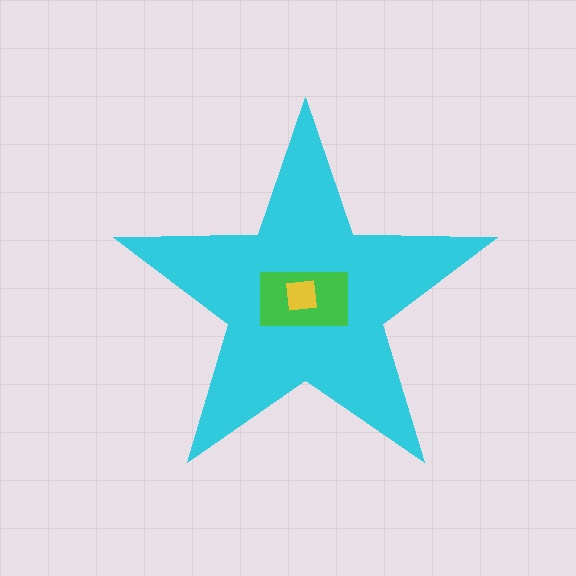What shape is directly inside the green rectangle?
The yellow square.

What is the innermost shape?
The yellow square.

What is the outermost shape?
The cyan star.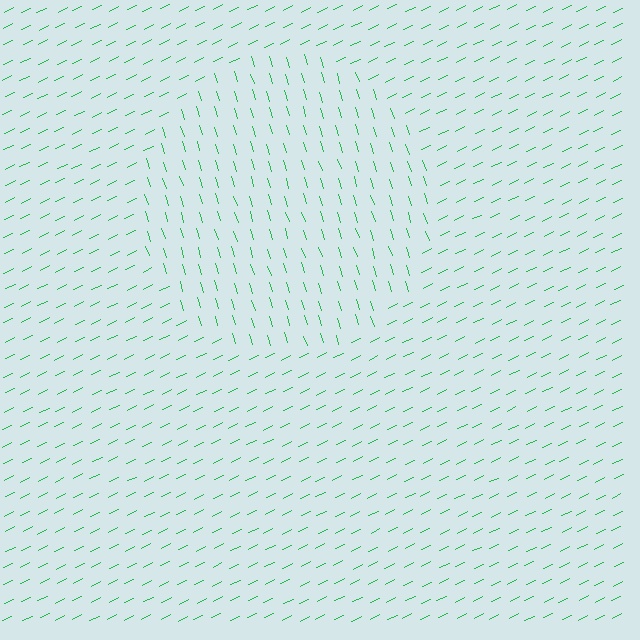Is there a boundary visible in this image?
Yes, there is a texture boundary formed by a change in line orientation.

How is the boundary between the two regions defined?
The boundary is defined purely by a change in line orientation (approximately 82 degrees difference). All lines are the same color and thickness.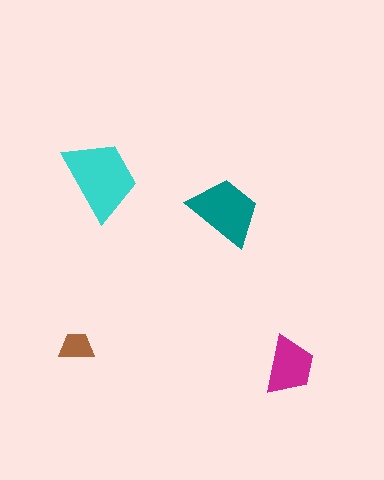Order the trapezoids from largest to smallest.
the cyan one, the teal one, the magenta one, the brown one.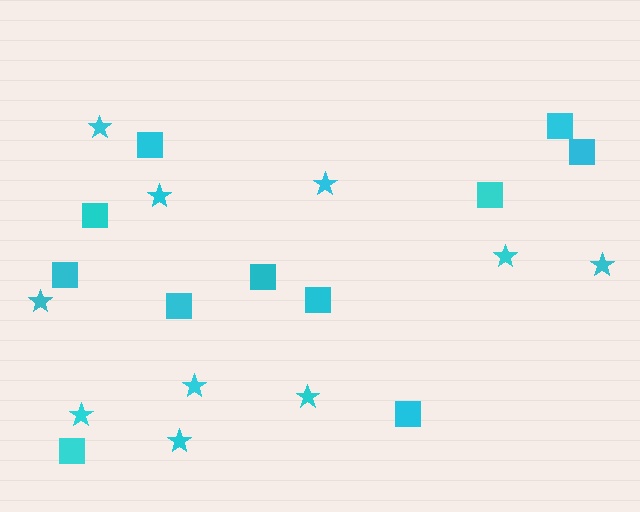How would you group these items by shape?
There are 2 groups: one group of stars (10) and one group of squares (11).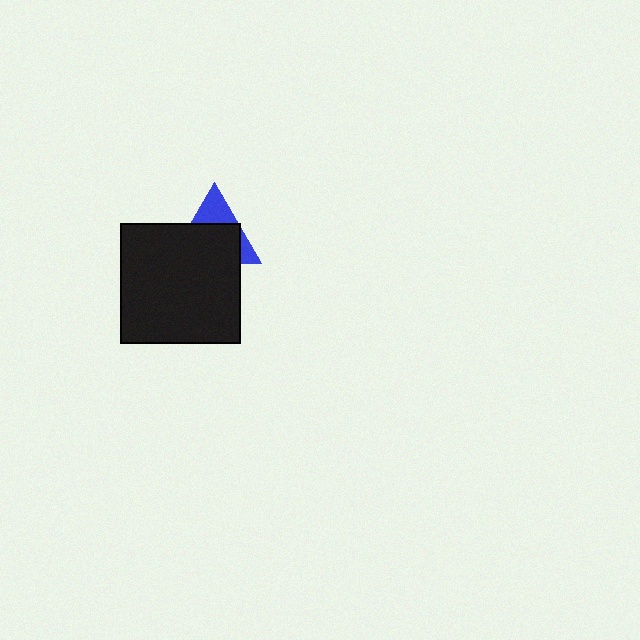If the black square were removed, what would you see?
You would see the complete blue triangle.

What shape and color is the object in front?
The object in front is a black square.